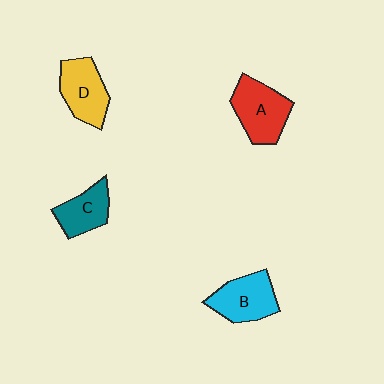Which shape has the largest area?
Shape A (red).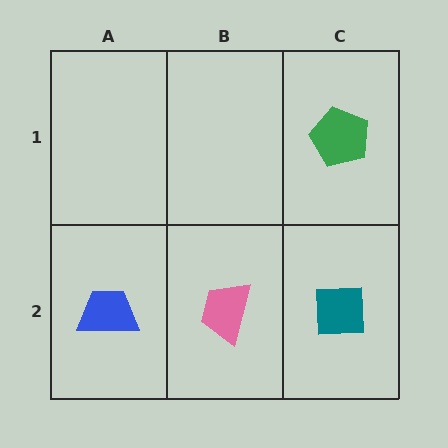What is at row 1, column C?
A green pentagon.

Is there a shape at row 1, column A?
No, that cell is empty.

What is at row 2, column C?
A teal square.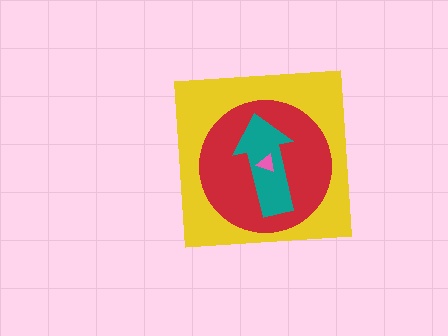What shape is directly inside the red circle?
The teal arrow.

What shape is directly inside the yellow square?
The red circle.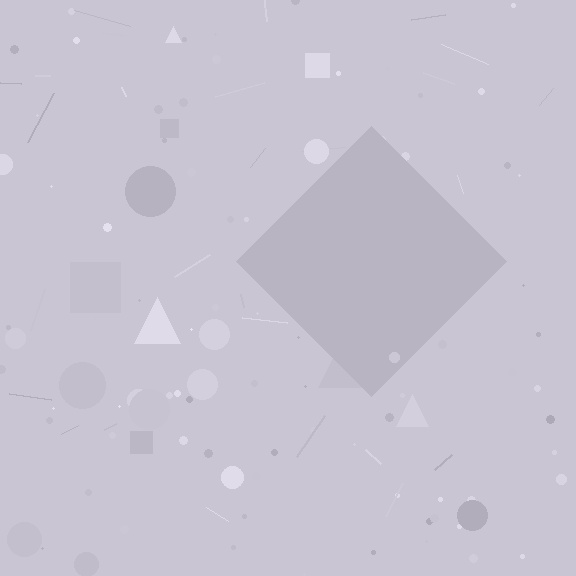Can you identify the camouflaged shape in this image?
The camouflaged shape is a diamond.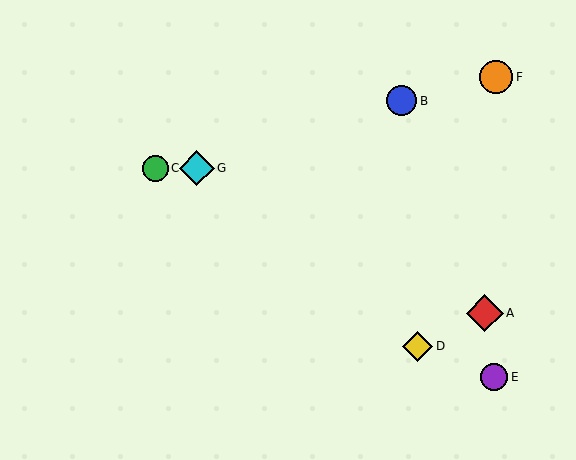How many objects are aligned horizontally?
2 objects (C, G) are aligned horizontally.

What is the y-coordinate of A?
Object A is at y≈313.